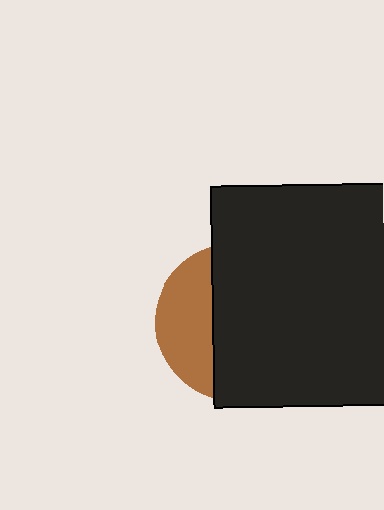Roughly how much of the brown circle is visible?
A small part of it is visible (roughly 33%).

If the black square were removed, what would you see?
You would see the complete brown circle.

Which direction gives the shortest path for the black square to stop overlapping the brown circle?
Moving right gives the shortest separation.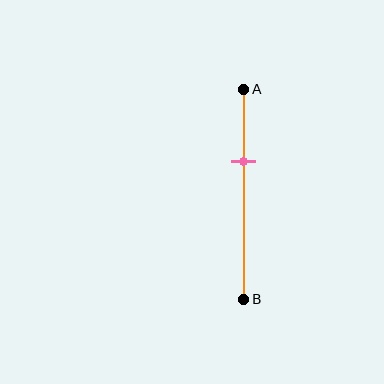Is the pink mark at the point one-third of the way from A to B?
Yes, the mark is approximately at the one-third point.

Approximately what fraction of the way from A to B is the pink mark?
The pink mark is approximately 35% of the way from A to B.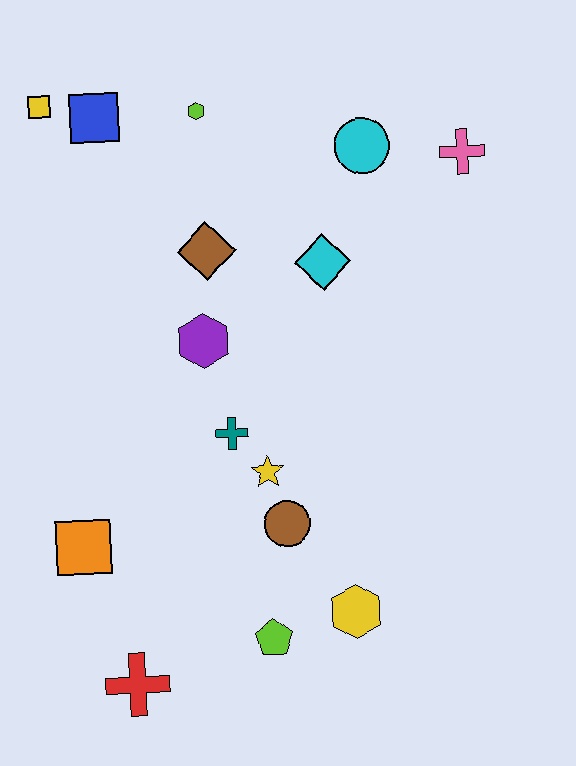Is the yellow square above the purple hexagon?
Yes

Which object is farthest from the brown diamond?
The red cross is farthest from the brown diamond.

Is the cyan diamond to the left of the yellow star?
No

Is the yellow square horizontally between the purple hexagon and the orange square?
No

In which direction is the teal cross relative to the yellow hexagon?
The teal cross is above the yellow hexagon.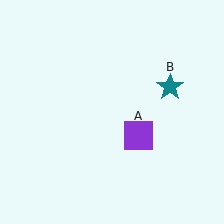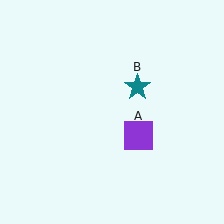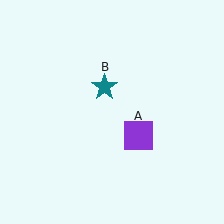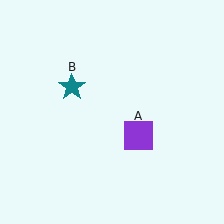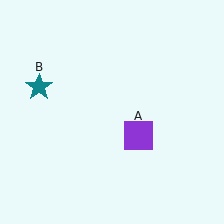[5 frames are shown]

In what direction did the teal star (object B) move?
The teal star (object B) moved left.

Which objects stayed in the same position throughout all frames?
Purple square (object A) remained stationary.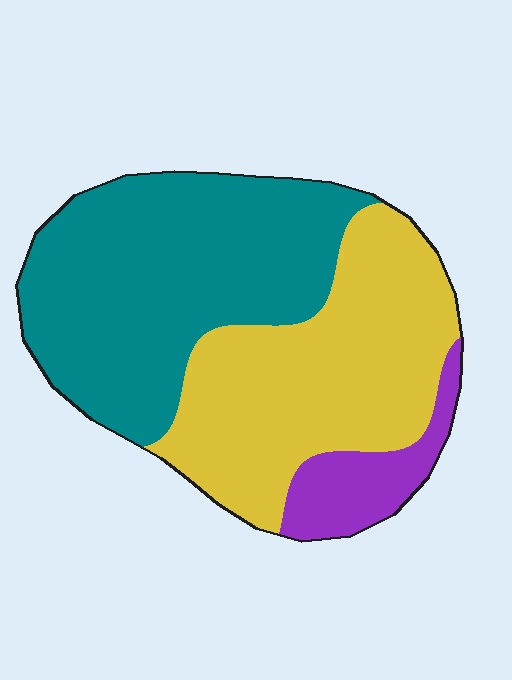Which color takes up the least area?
Purple, at roughly 10%.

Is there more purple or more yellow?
Yellow.